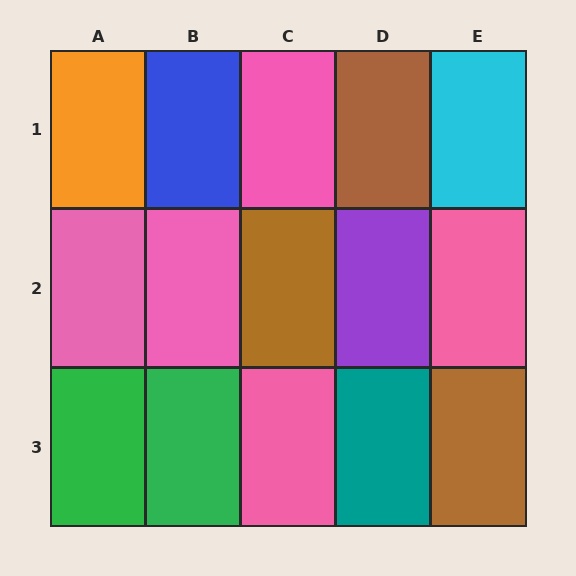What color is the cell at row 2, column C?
Brown.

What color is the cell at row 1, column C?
Pink.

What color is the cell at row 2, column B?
Pink.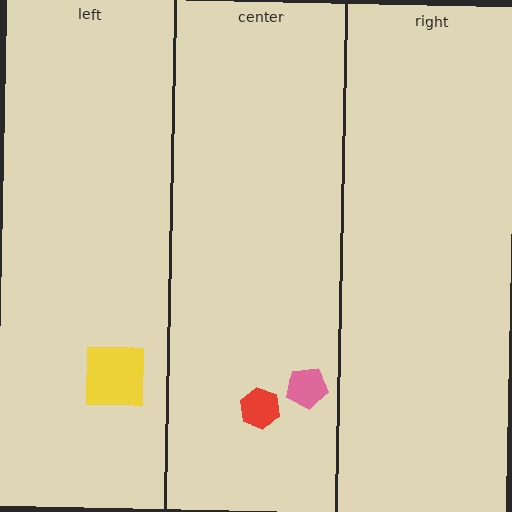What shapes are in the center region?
The red hexagon, the pink pentagon.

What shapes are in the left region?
The yellow square.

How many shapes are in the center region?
2.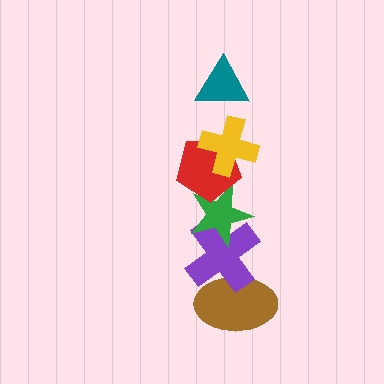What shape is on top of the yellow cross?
The teal triangle is on top of the yellow cross.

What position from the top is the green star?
The green star is 4th from the top.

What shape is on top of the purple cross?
The green star is on top of the purple cross.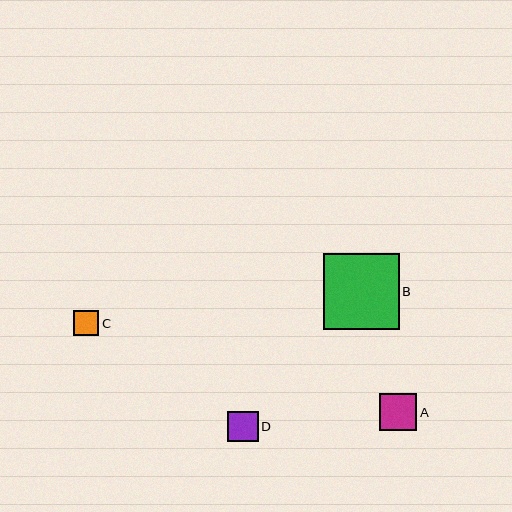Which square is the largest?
Square B is the largest with a size of approximately 76 pixels.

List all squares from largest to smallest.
From largest to smallest: B, A, D, C.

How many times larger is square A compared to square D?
Square A is approximately 1.2 times the size of square D.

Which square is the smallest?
Square C is the smallest with a size of approximately 25 pixels.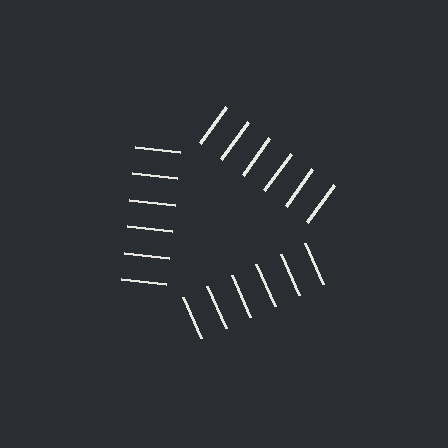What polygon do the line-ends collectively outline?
An illusory triangle — the line segments terminate on its edges but no continuous stroke is drawn.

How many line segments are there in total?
18 — 6 along each of the 3 edges.